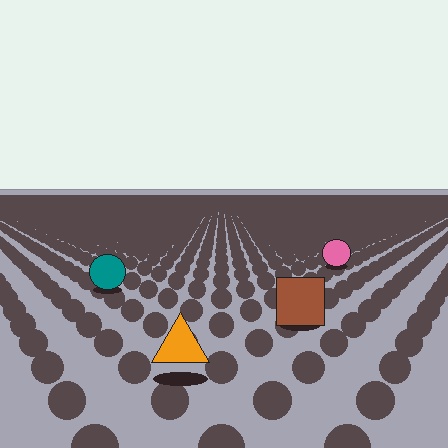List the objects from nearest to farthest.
From nearest to farthest: the orange triangle, the brown square, the teal circle, the pink circle.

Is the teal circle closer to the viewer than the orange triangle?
No. The orange triangle is closer — you can tell from the texture gradient: the ground texture is coarser near it.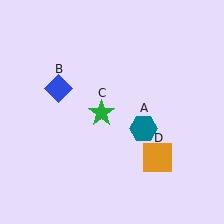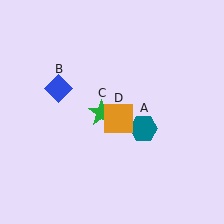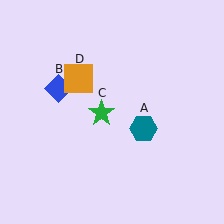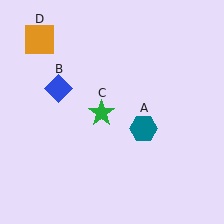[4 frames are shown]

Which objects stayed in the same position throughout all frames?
Teal hexagon (object A) and blue diamond (object B) and green star (object C) remained stationary.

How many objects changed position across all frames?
1 object changed position: orange square (object D).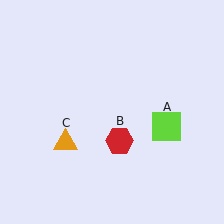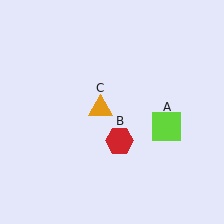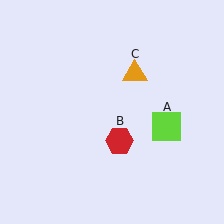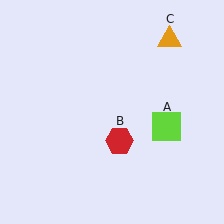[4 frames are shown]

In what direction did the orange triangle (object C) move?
The orange triangle (object C) moved up and to the right.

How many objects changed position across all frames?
1 object changed position: orange triangle (object C).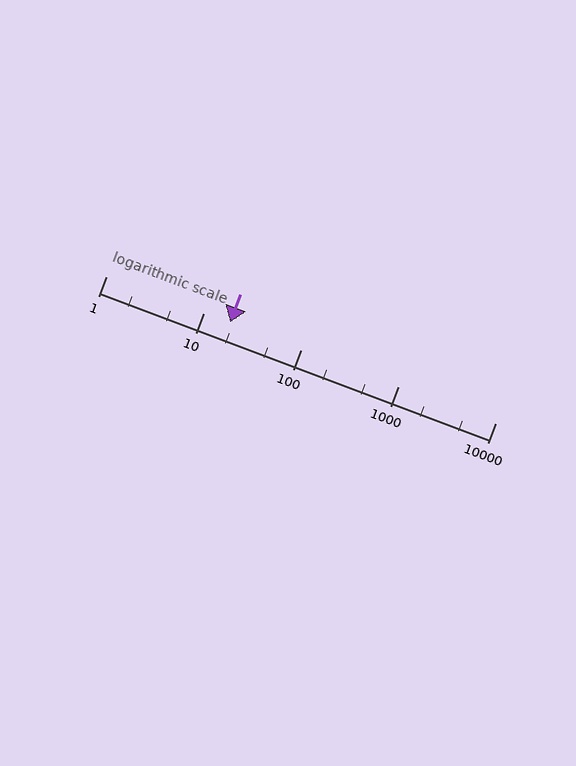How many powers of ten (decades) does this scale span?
The scale spans 4 decades, from 1 to 10000.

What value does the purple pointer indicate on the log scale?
The pointer indicates approximately 19.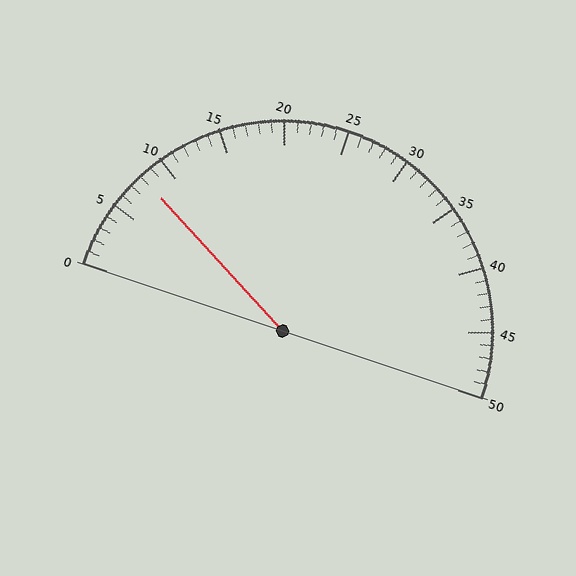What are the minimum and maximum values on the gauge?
The gauge ranges from 0 to 50.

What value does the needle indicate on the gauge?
The needle indicates approximately 8.